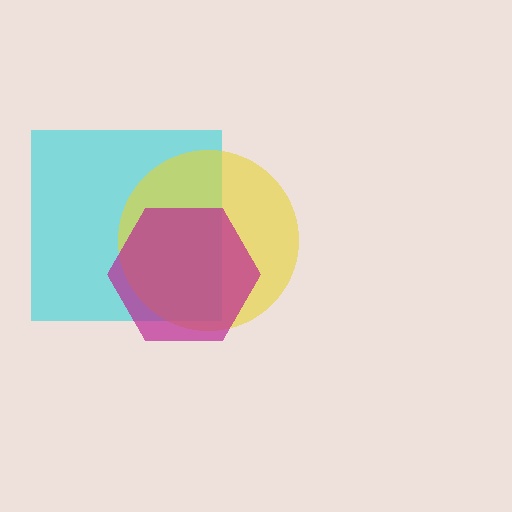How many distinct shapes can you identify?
There are 3 distinct shapes: a cyan square, a yellow circle, a magenta hexagon.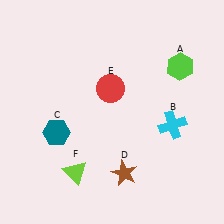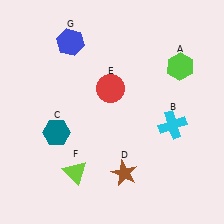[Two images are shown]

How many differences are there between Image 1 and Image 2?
There is 1 difference between the two images.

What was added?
A blue hexagon (G) was added in Image 2.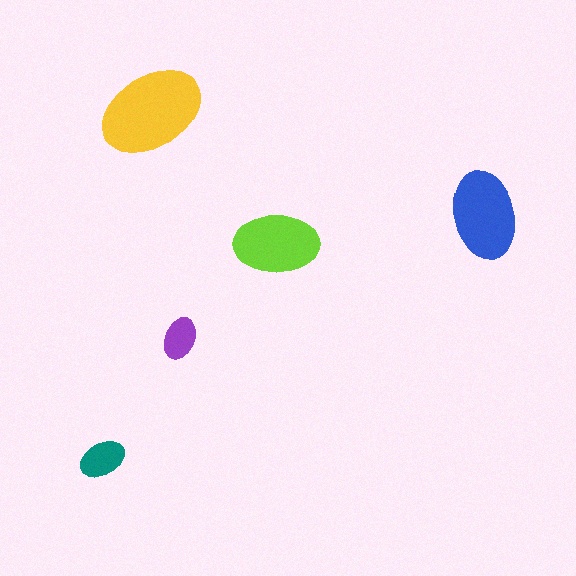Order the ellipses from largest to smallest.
the yellow one, the blue one, the lime one, the teal one, the purple one.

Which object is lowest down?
The teal ellipse is bottommost.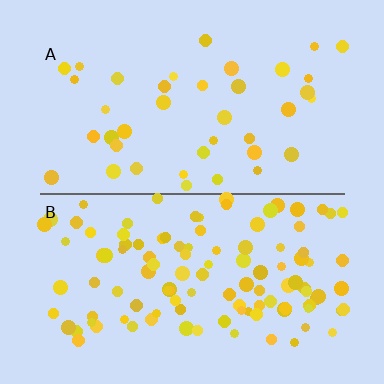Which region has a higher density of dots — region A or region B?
B (the bottom).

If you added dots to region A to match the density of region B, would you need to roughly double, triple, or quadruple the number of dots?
Approximately triple.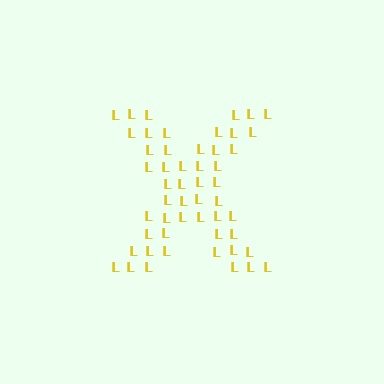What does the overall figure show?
The overall figure shows the letter X.